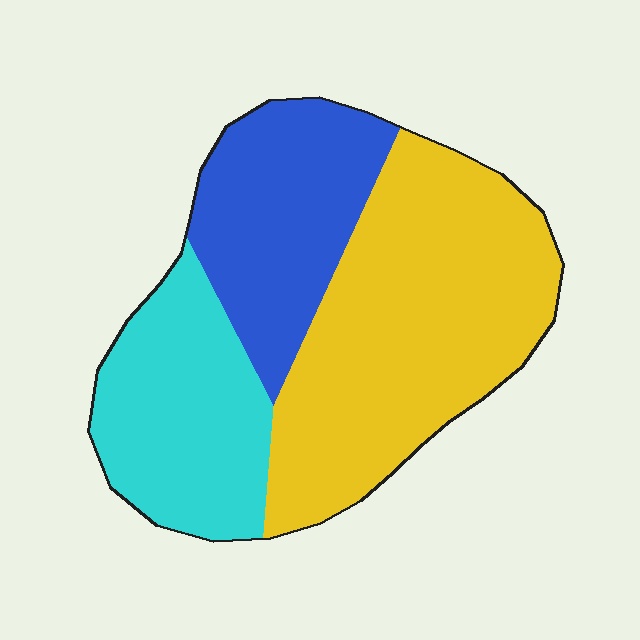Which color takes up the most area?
Yellow, at roughly 50%.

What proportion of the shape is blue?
Blue covers around 25% of the shape.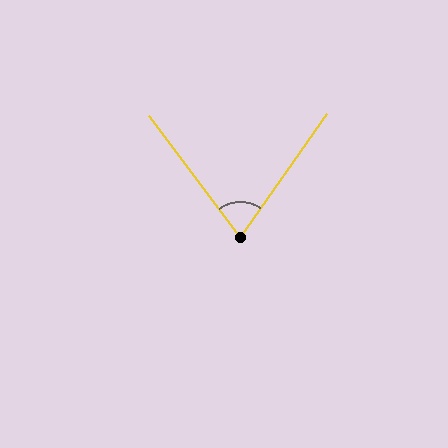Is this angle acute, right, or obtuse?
It is acute.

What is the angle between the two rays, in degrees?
Approximately 72 degrees.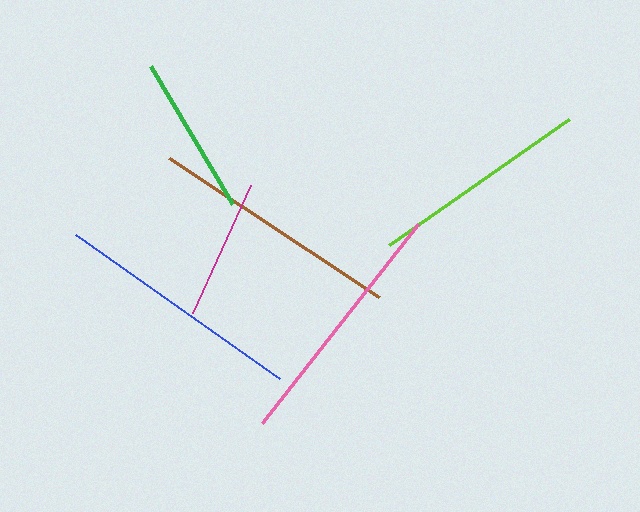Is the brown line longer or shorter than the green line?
The brown line is longer than the green line.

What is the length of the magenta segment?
The magenta segment is approximately 141 pixels long.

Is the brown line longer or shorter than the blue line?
The brown line is longer than the blue line.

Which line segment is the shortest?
The magenta line is the shortest at approximately 141 pixels.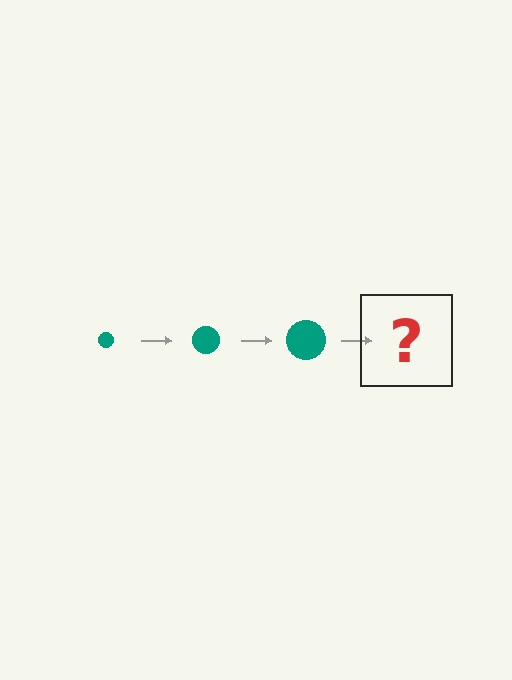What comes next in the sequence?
The next element should be a teal circle, larger than the previous one.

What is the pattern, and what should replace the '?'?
The pattern is that the circle gets progressively larger each step. The '?' should be a teal circle, larger than the previous one.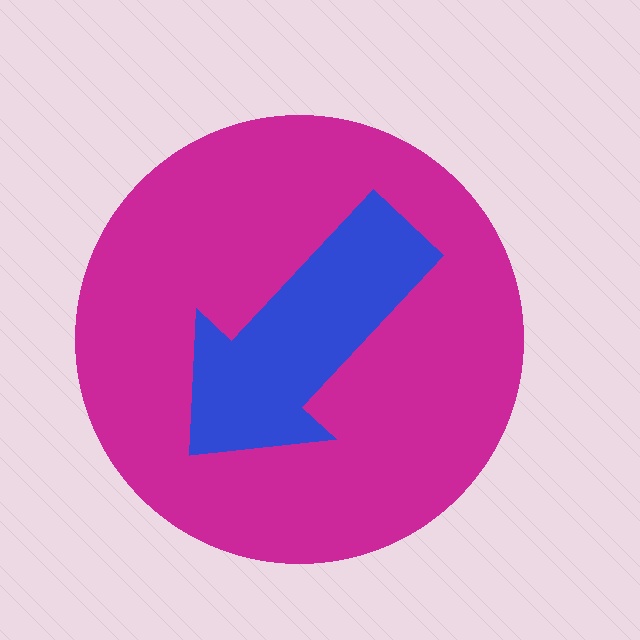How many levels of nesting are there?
2.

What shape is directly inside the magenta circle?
The blue arrow.